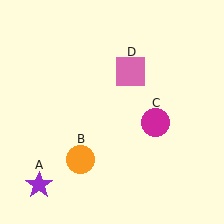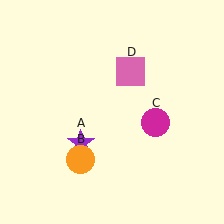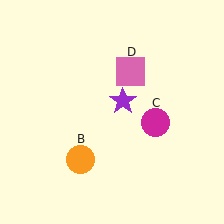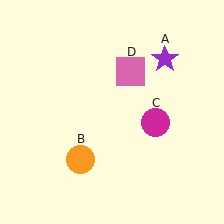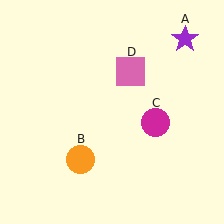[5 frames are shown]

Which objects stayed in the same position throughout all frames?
Orange circle (object B) and magenta circle (object C) and pink square (object D) remained stationary.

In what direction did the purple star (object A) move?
The purple star (object A) moved up and to the right.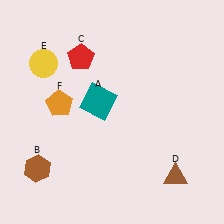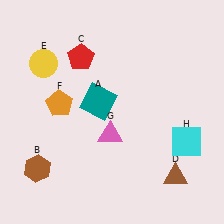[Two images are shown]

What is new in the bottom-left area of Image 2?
A pink triangle (G) was added in the bottom-left area of Image 2.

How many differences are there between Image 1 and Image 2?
There are 2 differences between the two images.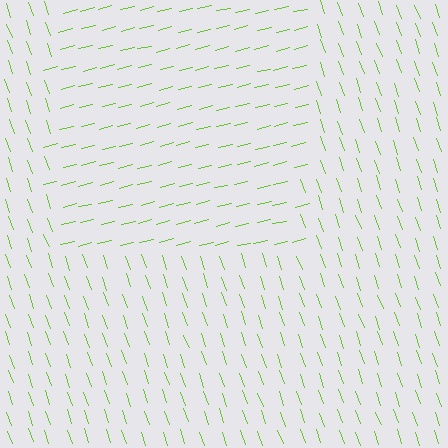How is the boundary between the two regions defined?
The boundary is defined purely by a change in line orientation (approximately 85 degrees difference). All lines are the same color and thickness.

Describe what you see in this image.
The image is filled with small lime line segments. A rectangle region in the image has lines oriented differently from the surrounding lines, creating a visible texture boundary.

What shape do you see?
I see a rectangle.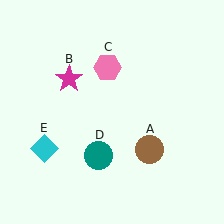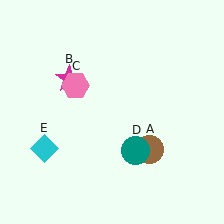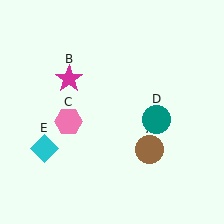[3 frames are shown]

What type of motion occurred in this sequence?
The pink hexagon (object C), teal circle (object D) rotated counterclockwise around the center of the scene.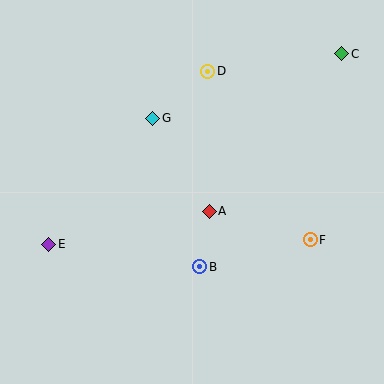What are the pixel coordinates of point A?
Point A is at (209, 211).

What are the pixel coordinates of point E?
Point E is at (49, 244).